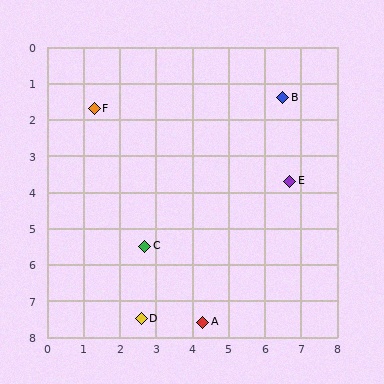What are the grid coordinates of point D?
Point D is at approximately (2.6, 7.5).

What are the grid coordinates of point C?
Point C is at approximately (2.7, 5.5).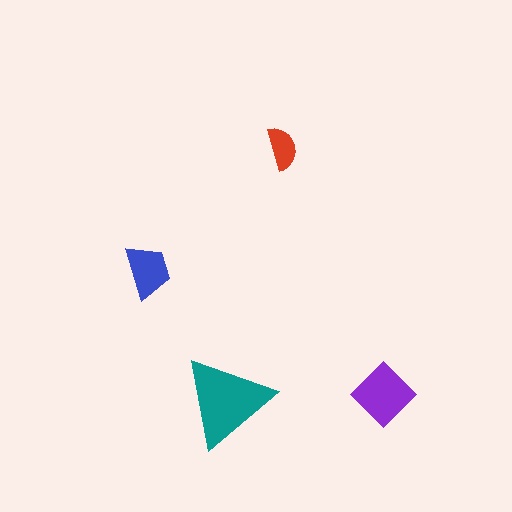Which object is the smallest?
The red semicircle.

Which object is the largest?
The teal triangle.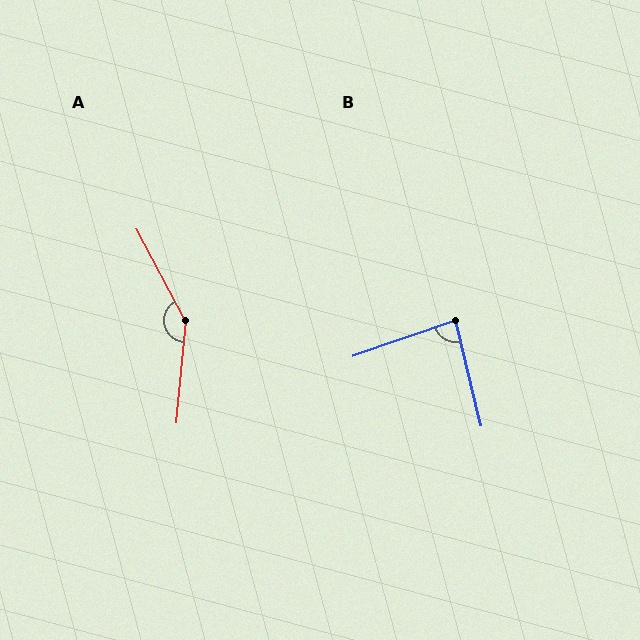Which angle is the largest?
A, at approximately 147 degrees.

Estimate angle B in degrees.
Approximately 85 degrees.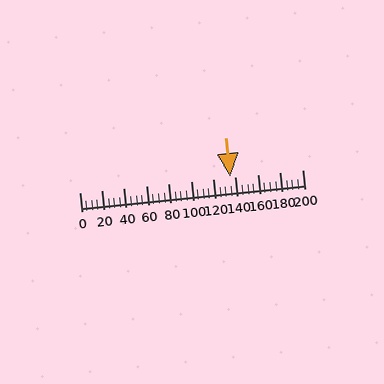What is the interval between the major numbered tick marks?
The major tick marks are spaced 20 units apart.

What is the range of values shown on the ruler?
The ruler shows values from 0 to 200.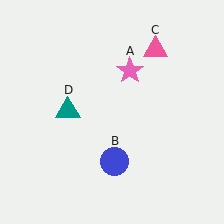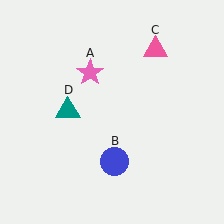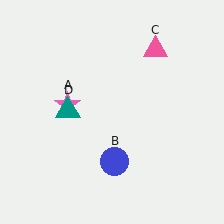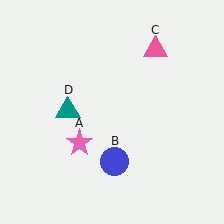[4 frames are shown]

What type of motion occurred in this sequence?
The pink star (object A) rotated counterclockwise around the center of the scene.